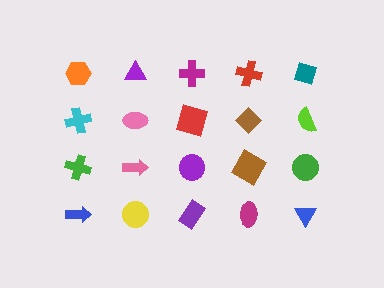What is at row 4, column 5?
A blue triangle.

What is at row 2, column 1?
A cyan cross.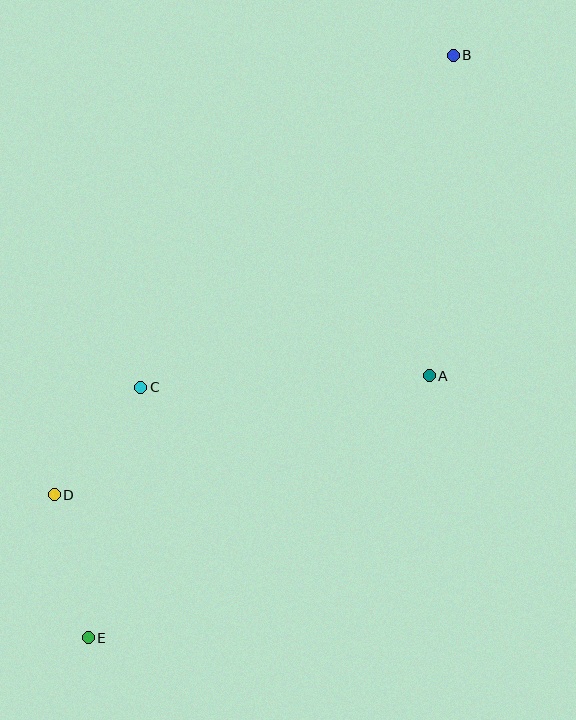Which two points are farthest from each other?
Points B and E are farthest from each other.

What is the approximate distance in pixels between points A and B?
The distance between A and B is approximately 321 pixels.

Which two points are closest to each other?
Points C and D are closest to each other.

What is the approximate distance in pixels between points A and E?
The distance between A and E is approximately 430 pixels.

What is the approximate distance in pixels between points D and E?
The distance between D and E is approximately 147 pixels.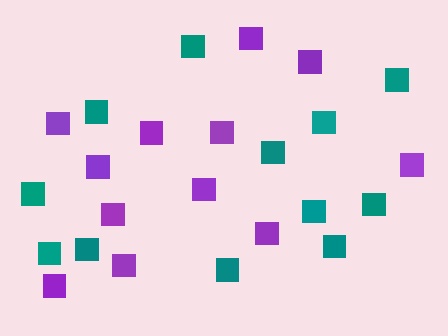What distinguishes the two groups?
There are 2 groups: one group of purple squares (12) and one group of teal squares (12).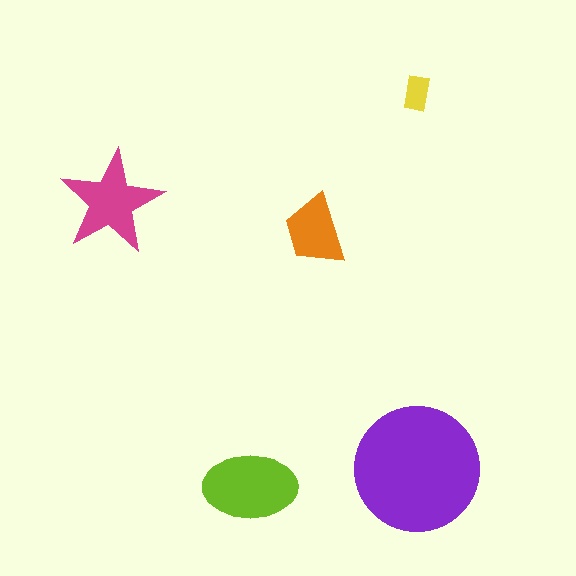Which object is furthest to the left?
The magenta star is leftmost.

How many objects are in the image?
There are 5 objects in the image.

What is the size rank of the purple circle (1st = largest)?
1st.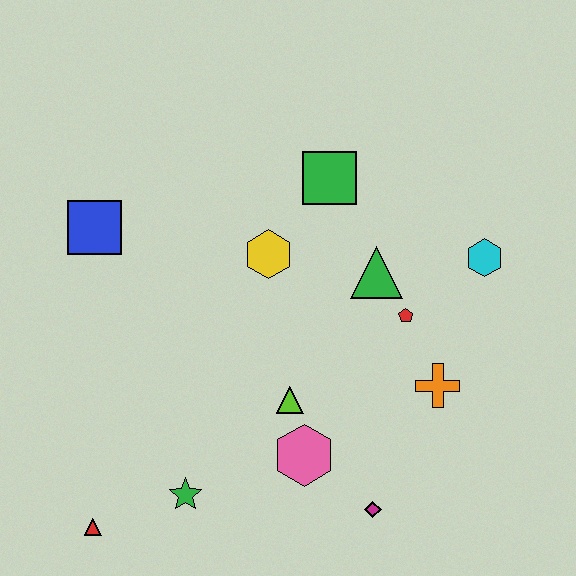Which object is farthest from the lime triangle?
The blue square is farthest from the lime triangle.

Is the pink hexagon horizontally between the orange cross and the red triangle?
Yes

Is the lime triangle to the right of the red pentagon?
No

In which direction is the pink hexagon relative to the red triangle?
The pink hexagon is to the right of the red triangle.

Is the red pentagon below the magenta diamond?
No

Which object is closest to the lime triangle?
The pink hexagon is closest to the lime triangle.